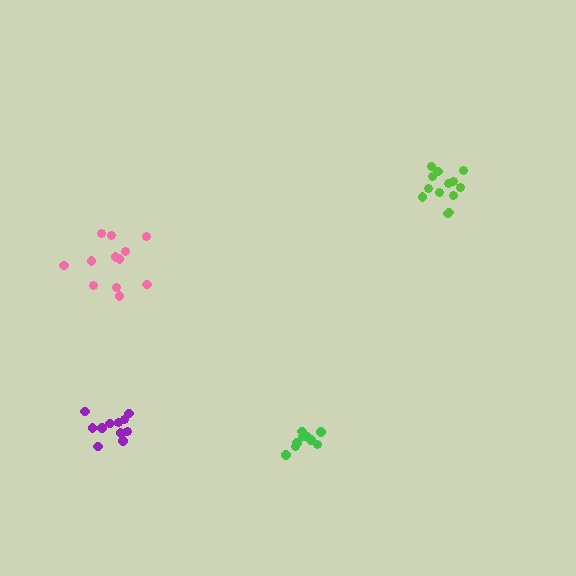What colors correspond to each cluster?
The clusters are colored: green, lime, purple, pink.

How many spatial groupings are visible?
There are 4 spatial groupings.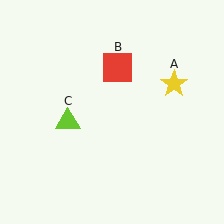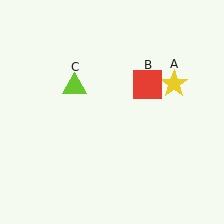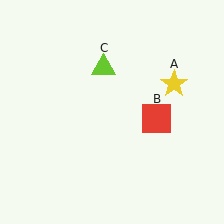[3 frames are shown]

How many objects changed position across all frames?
2 objects changed position: red square (object B), lime triangle (object C).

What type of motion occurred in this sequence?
The red square (object B), lime triangle (object C) rotated clockwise around the center of the scene.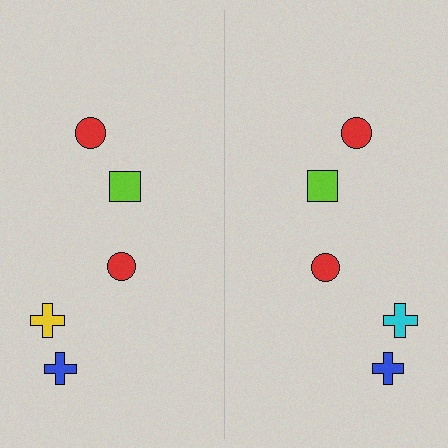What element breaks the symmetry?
The cyan cross on the right side breaks the symmetry — its mirror counterpart is yellow.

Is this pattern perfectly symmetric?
No, the pattern is not perfectly symmetric. The cyan cross on the right side breaks the symmetry — its mirror counterpart is yellow.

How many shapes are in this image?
There are 10 shapes in this image.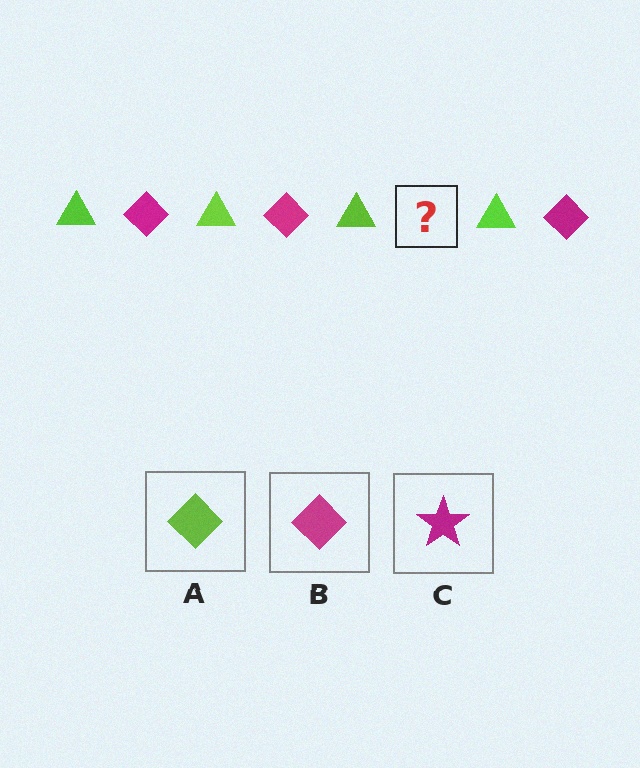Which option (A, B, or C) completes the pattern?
B.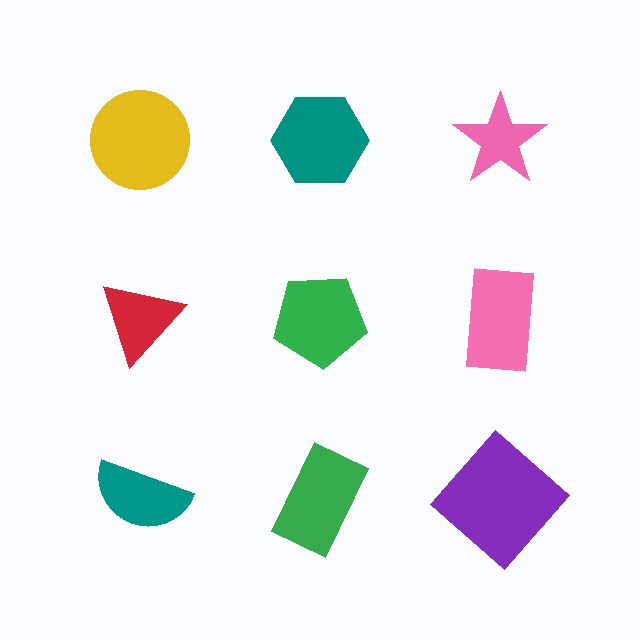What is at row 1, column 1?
A yellow circle.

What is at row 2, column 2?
A green pentagon.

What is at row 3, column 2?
A green rectangle.